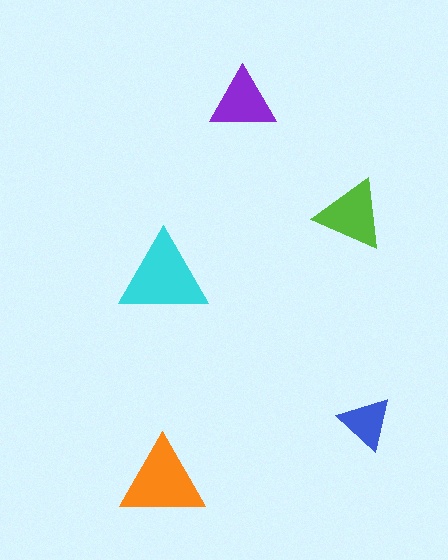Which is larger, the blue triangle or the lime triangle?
The lime one.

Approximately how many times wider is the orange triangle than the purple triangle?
About 1.5 times wider.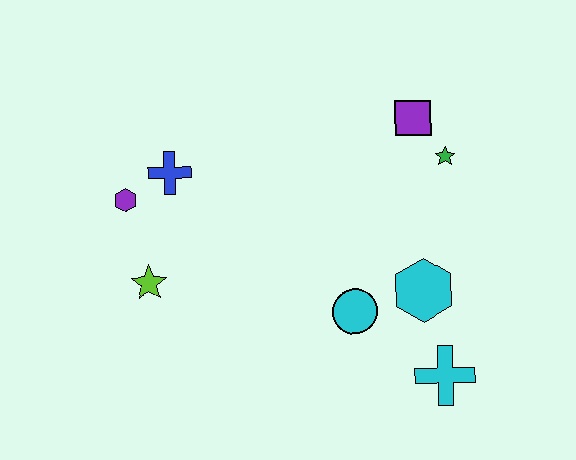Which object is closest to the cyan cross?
The cyan hexagon is closest to the cyan cross.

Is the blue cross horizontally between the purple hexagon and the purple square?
Yes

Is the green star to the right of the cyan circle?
Yes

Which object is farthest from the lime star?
The green star is farthest from the lime star.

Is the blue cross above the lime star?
Yes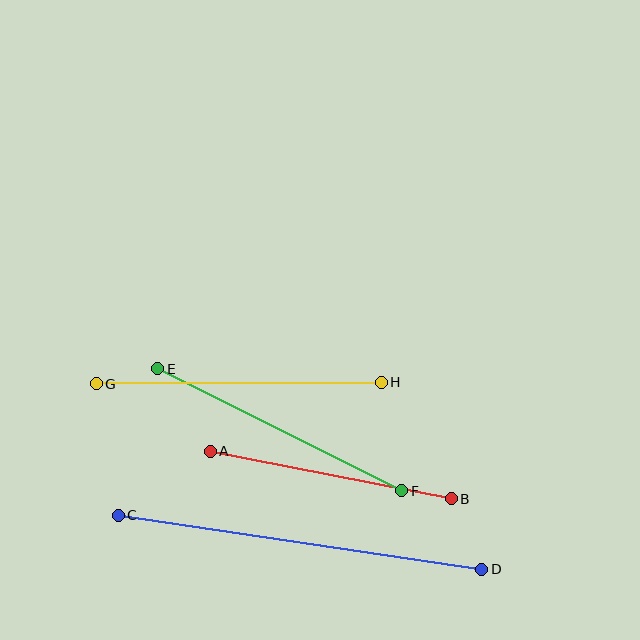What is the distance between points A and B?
The distance is approximately 246 pixels.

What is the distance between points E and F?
The distance is approximately 273 pixels.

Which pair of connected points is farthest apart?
Points C and D are farthest apart.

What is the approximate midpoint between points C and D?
The midpoint is at approximately (300, 542) pixels.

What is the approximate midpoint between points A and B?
The midpoint is at approximately (331, 475) pixels.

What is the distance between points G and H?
The distance is approximately 285 pixels.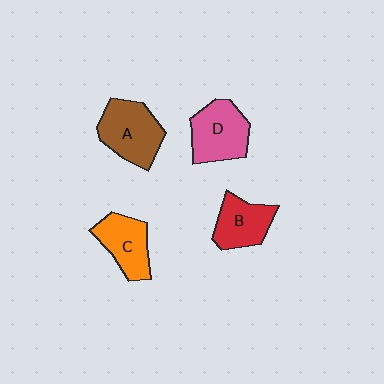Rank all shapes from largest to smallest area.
From largest to smallest: A (brown), D (pink), C (orange), B (red).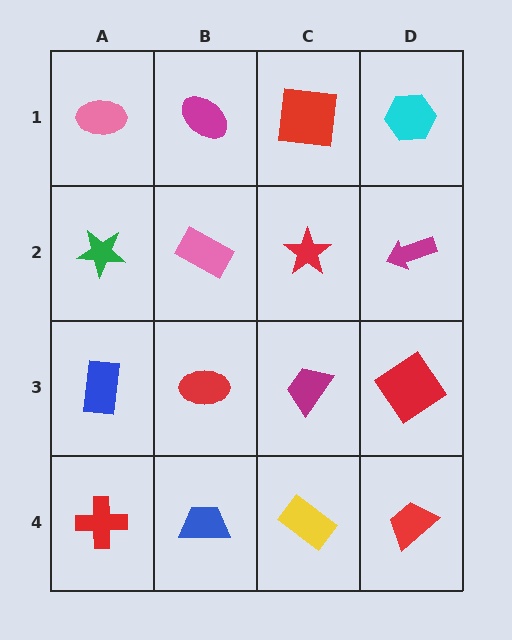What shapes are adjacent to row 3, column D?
A magenta arrow (row 2, column D), a red trapezoid (row 4, column D), a magenta trapezoid (row 3, column C).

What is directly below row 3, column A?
A red cross.